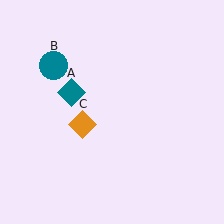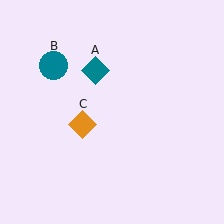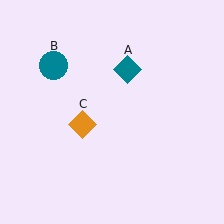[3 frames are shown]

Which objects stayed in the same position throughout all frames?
Teal circle (object B) and orange diamond (object C) remained stationary.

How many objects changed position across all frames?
1 object changed position: teal diamond (object A).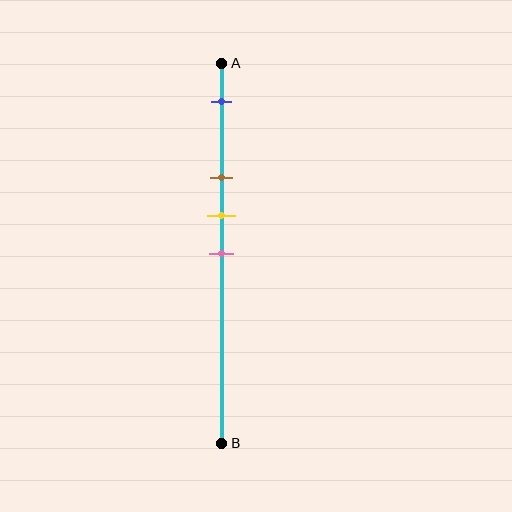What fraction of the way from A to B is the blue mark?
The blue mark is approximately 10% (0.1) of the way from A to B.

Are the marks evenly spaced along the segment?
No, the marks are not evenly spaced.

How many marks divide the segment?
There are 4 marks dividing the segment.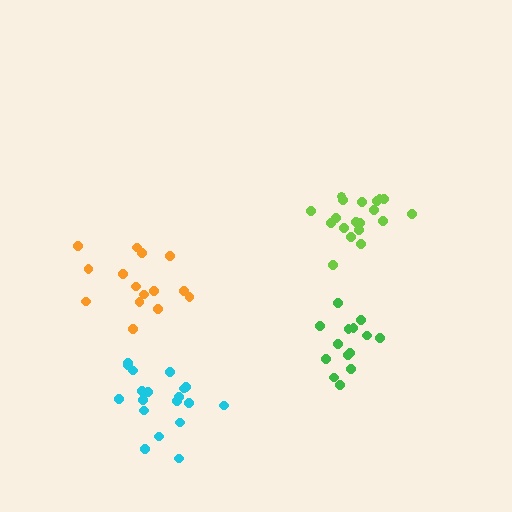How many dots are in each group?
Group 1: 19 dots, Group 2: 19 dots, Group 3: 15 dots, Group 4: 14 dots (67 total).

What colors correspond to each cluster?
The clusters are colored: lime, cyan, orange, green.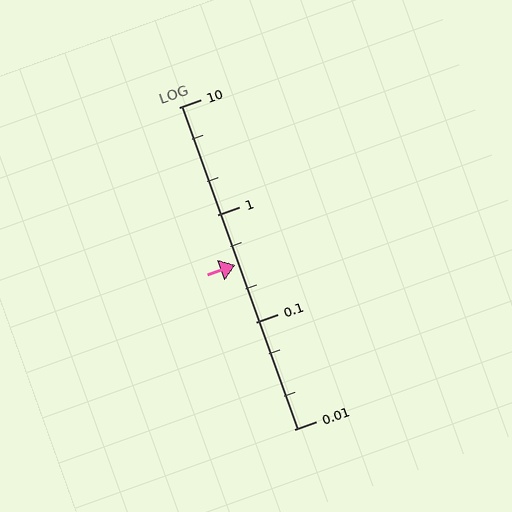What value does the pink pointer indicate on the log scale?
The pointer indicates approximately 0.34.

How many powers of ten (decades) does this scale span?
The scale spans 3 decades, from 0.01 to 10.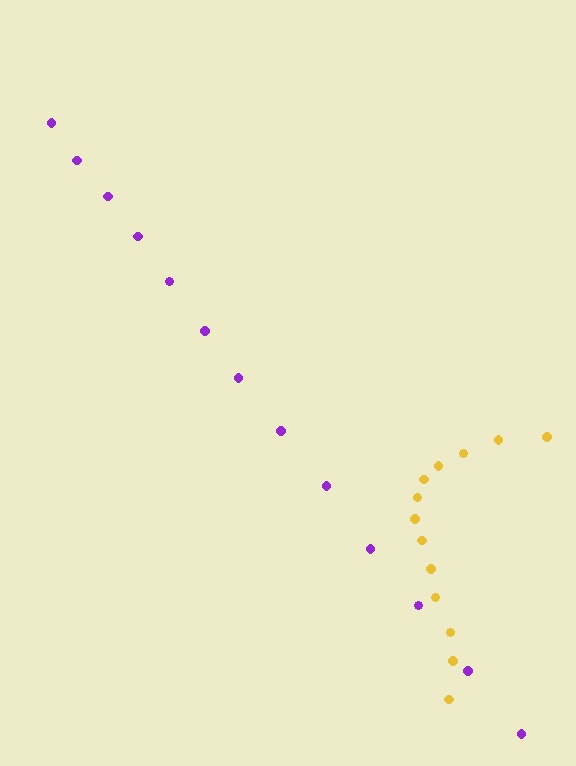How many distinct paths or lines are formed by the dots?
There are 2 distinct paths.